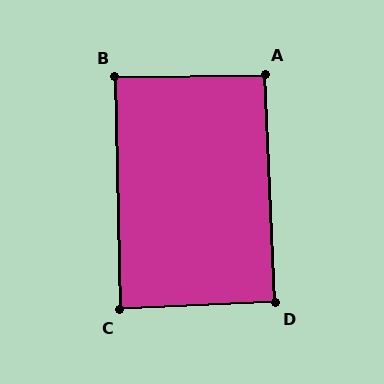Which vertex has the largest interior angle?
A, at approximately 92 degrees.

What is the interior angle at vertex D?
Approximately 90 degrees (approximately right).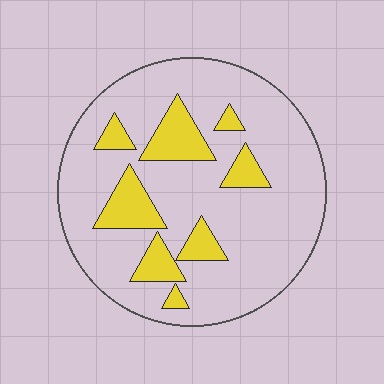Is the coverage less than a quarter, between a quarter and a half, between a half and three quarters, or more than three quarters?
Less than a quarter.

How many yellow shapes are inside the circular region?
8.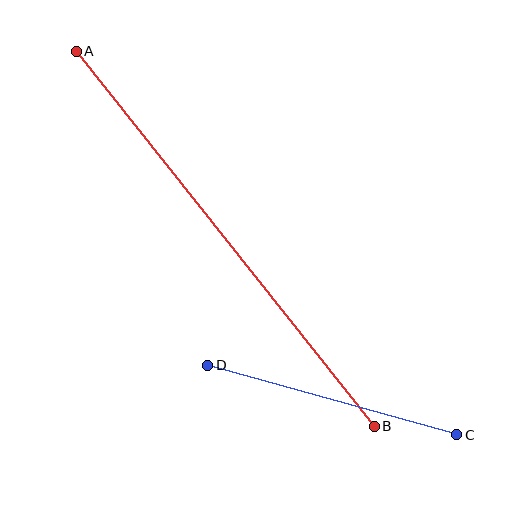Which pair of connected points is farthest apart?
Points A and B are farthest apart.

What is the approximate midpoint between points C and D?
The midpoint is at approximately (332, 400) pixels.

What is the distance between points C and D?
The distance is approximately 259 pixels.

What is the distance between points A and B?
The distance is approximately 479 pixels.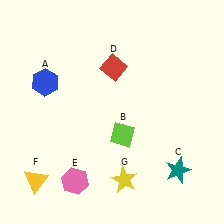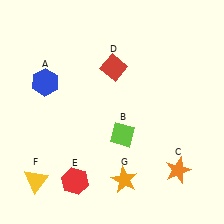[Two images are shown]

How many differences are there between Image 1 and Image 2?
There are 3 differences between the two images.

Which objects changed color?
C changed from teal to orange. E changed from pink to red. G changed from yellow to orange.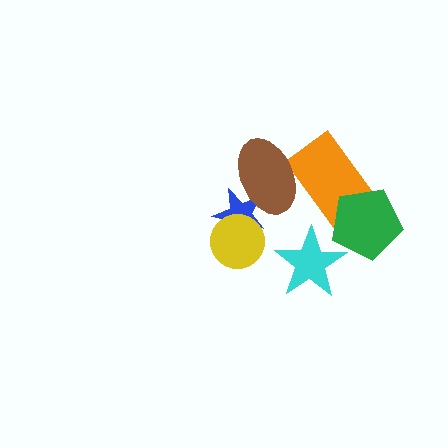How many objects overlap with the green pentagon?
2 objects overlap with the green pentagon.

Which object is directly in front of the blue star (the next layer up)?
The yellow circle is directly in front of the blue star.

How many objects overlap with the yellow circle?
1 object overlaps with the yellow circle.